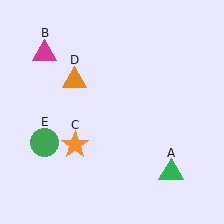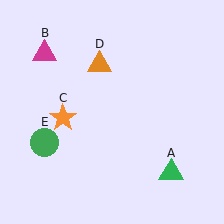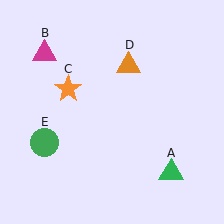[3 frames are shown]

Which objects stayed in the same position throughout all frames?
Green triangle (object A) and magenta triangle (object B) and green circle (object E) remained stationary.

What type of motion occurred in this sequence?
The orange star (object C), orange triangle (object D) rotated clockwise around the center of the scene.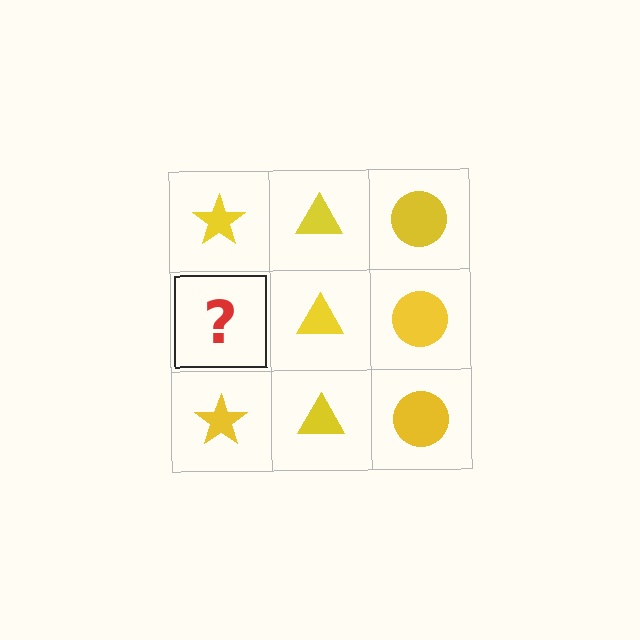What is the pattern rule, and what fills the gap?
The rule is that each column has a consistent shape. The gap should be filled with a yellow star.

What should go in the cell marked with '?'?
The missing cell should contain a yellow star.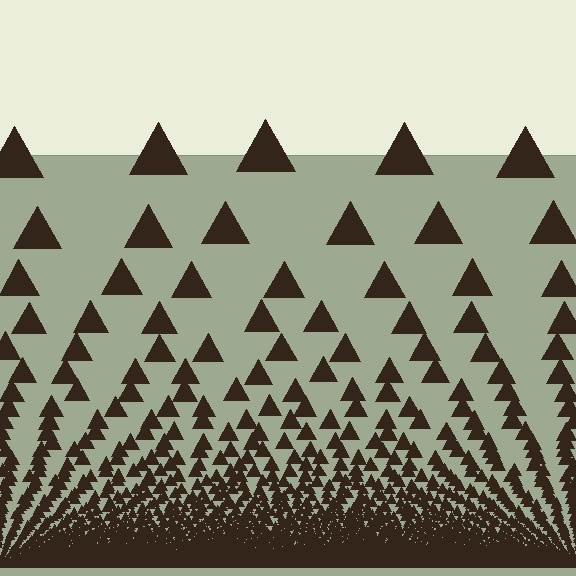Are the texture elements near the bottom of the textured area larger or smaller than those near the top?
Smaller. The gradient is inverted — elements near the bottom are smaller and denser.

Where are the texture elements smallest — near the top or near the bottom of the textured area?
Near the bottom.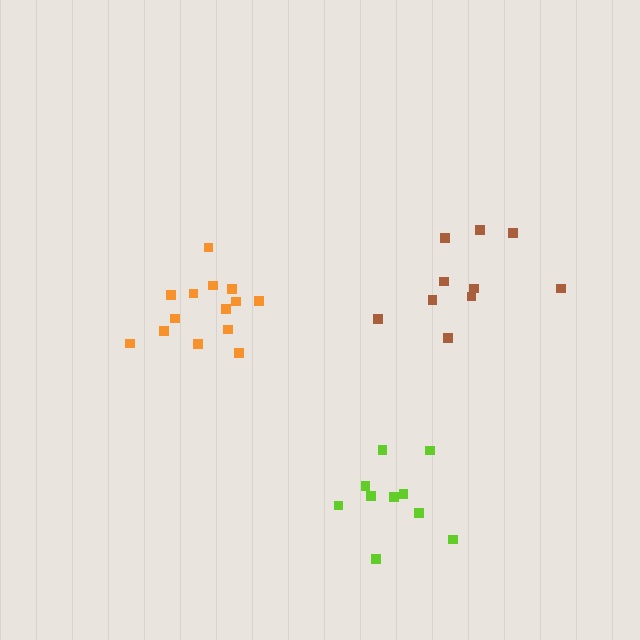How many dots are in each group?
Group 1: 10 dots, Group 2: 14 dots, Group 3: 10 dots (34 total).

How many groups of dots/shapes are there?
There are 3 groups.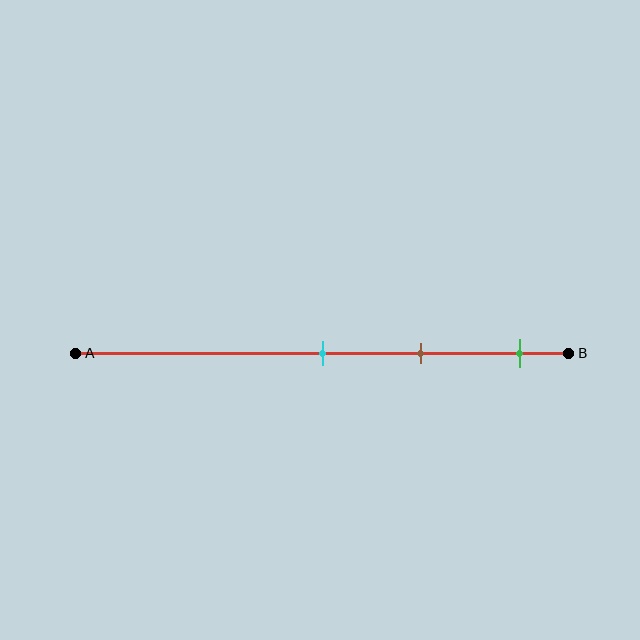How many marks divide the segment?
There are 3 marks dividing the segment.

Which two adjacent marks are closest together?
The cyan and brown marks are the closest adjacent pair.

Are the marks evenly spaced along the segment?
Yes, the marks are approximately evenly spaced.